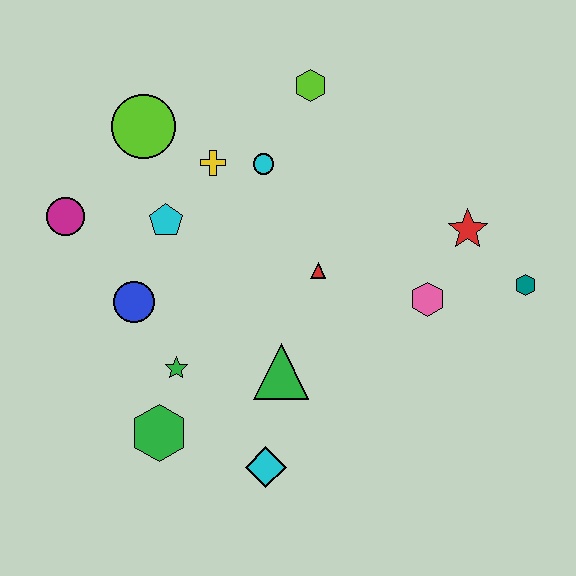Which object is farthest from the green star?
The teal hexagon is farthest from the green star.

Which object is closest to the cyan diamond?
The green triangle is closest to the cyan diamond.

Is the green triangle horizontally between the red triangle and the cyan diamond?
Yes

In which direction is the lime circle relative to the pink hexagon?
The lime circle is to the left of the pink hexagon.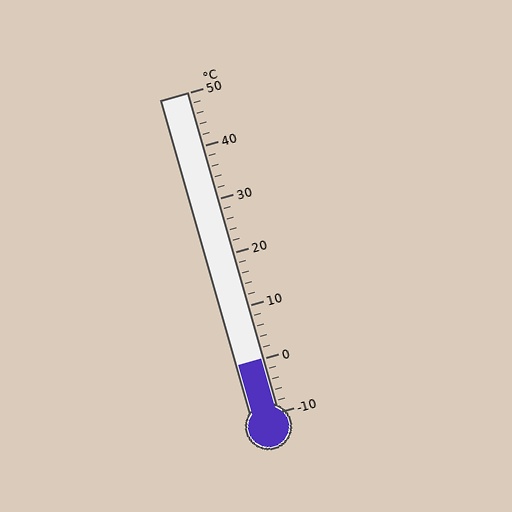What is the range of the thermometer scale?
The thermometer scale ranges from -10°C to 50°C.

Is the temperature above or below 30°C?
The temperature is below 30°C.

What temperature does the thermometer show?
The thermometer shows approximately 0°C.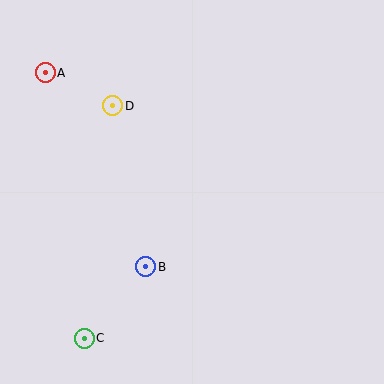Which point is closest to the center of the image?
Point B at (146, 267) is closest to the center.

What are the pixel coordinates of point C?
Point C is at (84, 338).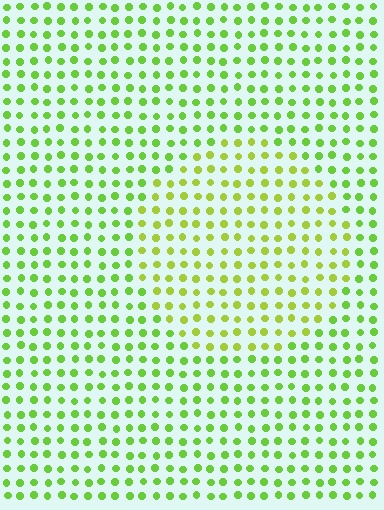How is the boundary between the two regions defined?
The boundary is defined purely by a slight shift in hue (about 24 degrees). Spacing, size, and orientation are identical on both sides.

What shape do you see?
I see a circle.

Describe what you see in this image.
The image is filled with small lime elements in a uniform arrangement. A circle-shaped region is visible where the elements are tinted to a slightly different hue, forming a subtle color boundary.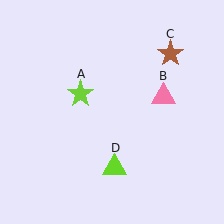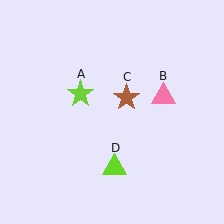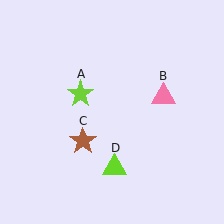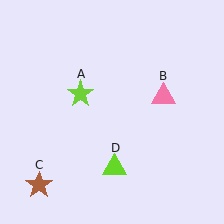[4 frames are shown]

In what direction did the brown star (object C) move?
The brown star (object C) moved down and to the left.